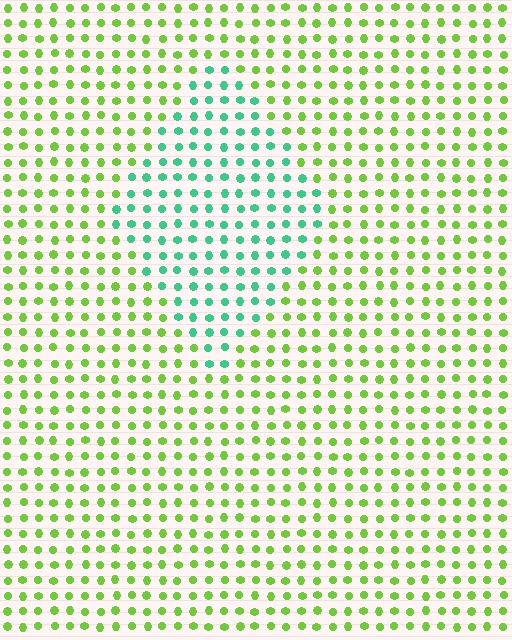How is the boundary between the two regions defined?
The boundary is defined purely by a slight shift in hue (about 55 degrees). Spacing, size, and orientation are identical on both sides.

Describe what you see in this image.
The image is filled with small lime elements in a uniform arrangement. A diamond-shaped region is visible where the elements are tinted to a slightly different hue, forming a subtle color boundary.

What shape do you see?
I see a diamond.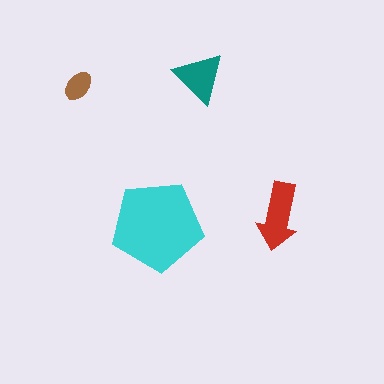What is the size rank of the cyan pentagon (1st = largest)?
1st.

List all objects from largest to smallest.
The cyan pentagon, the red arrow, the teal triangle, the brown ellipse.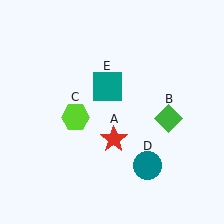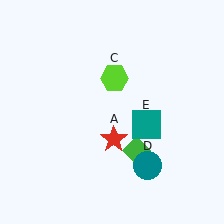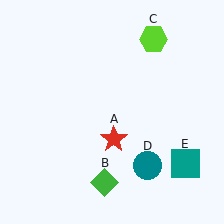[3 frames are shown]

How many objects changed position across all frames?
3 objects changed position: green diamond (object B), lime hexagon (object C), teal square (object E).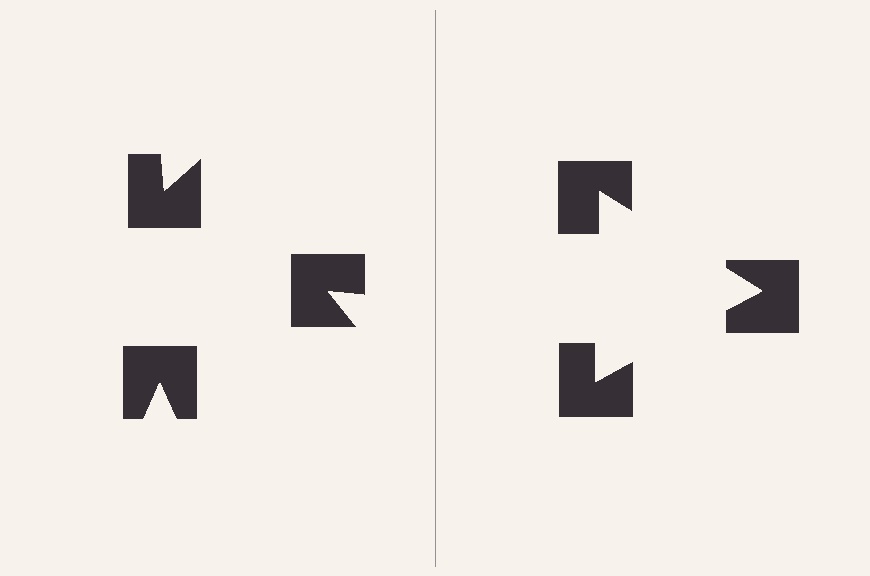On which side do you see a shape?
An illusory triangle appears on the right side. On the left side the wedge cuts are rotated, so no coherent shape forms.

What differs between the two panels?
The notched squares are positioned identically on both sides; only the wedge orientations differ. On the right they align to a triangle; on the left they are misaligned.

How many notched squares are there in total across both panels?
6 — 3 on each side.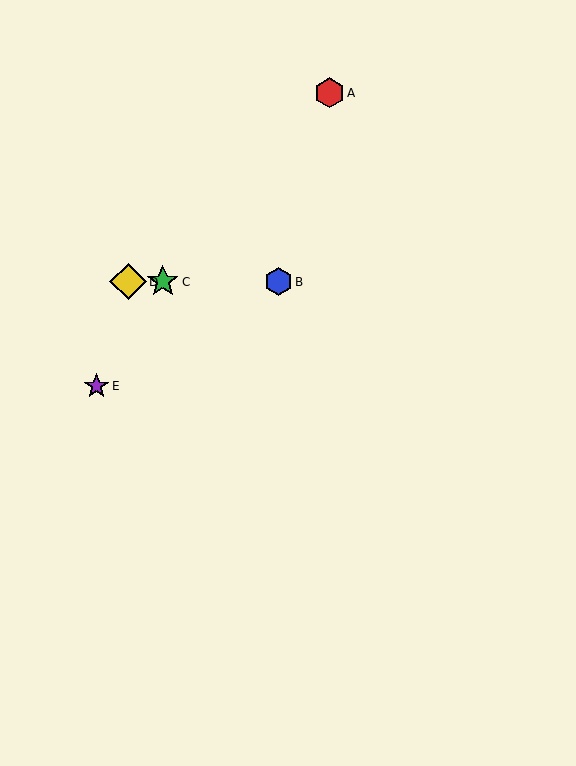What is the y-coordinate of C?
Object C is at y≈282.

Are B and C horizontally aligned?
Yes, both are at y≈282.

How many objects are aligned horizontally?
3 objects (B, C, D) are aligned horizontally.